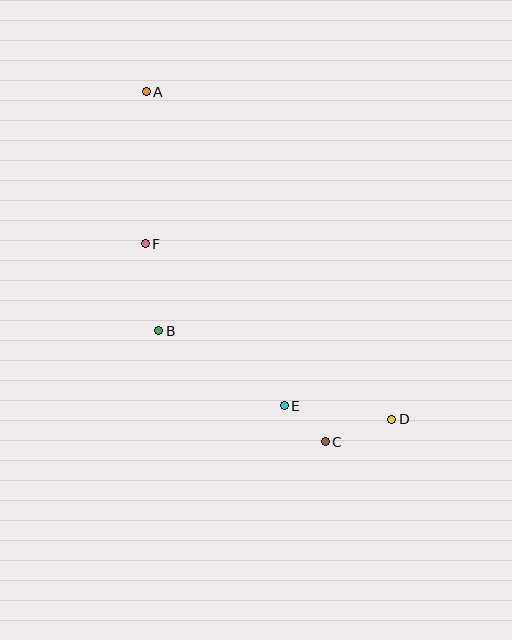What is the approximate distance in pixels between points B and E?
The distance between B and E is approximately 147 pixels.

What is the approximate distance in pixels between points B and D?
The distance between B and D is approximately 249 pixels.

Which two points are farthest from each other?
Points A and D are farthest from each other.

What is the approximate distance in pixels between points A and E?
The distance between A and E is approximately 343 pixels.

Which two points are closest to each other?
Points C and E are closest to each other.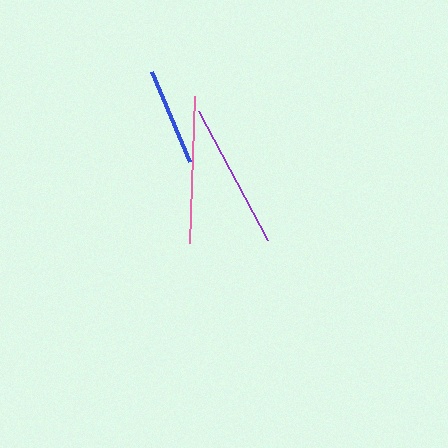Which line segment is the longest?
The pink line is the longest at approximately 147 pixels.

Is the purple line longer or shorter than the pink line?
The pink line is longer than the purple line.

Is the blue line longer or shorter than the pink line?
The pink line is longer than the blue line.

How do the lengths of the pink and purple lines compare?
The pink and purple lines are approximately the same length.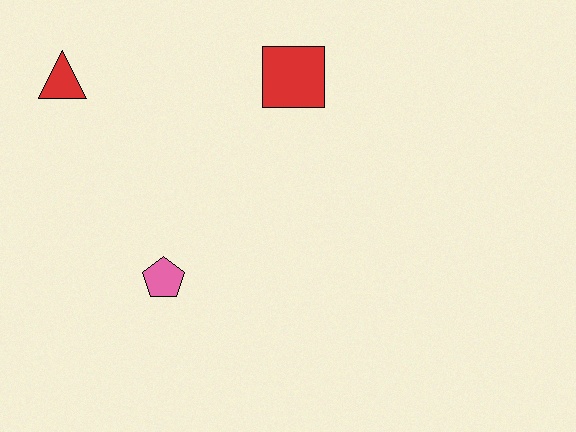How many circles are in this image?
There are no circles.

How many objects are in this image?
There are 3 objects.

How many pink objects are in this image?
There is 1 pink object.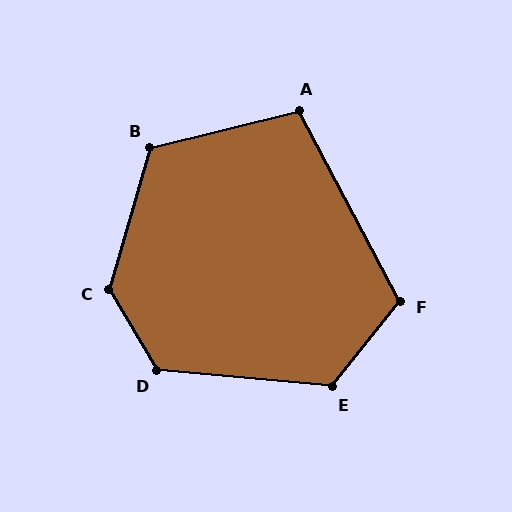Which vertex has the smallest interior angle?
A, at approximately 104 degrees.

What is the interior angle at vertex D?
Approximately 126 degrees (obtuse).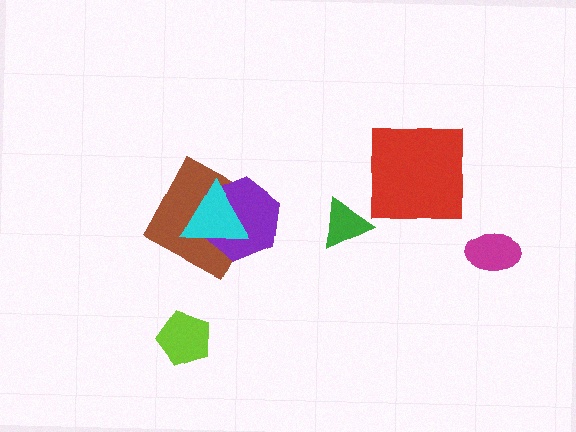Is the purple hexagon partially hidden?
Yes, it is partially covered by another shape.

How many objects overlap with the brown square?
2 objects overlap with the brown square.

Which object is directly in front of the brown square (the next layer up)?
The purple hexagon is directly in front of the brown square.